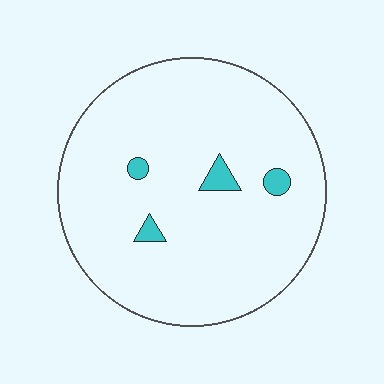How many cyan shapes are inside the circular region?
4.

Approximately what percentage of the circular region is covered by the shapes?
Approximately 5%.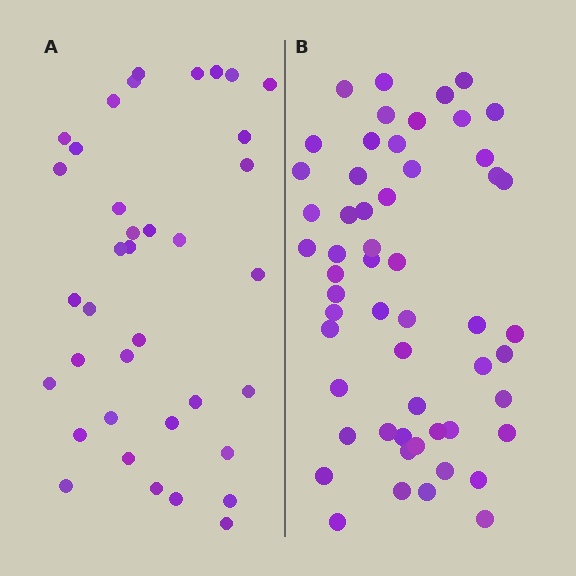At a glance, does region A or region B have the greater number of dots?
Region B (the right region) has more dots.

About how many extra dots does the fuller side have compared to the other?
Region B has approximately 20 more dots than region A.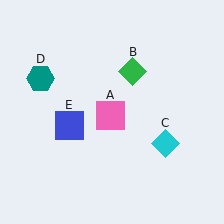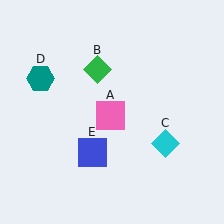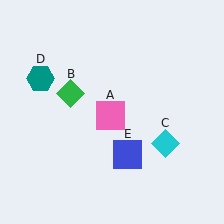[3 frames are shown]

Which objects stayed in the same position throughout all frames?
Pink square (object A) and cyan diamond (object C) and teal hexagon (object D) remained stationary.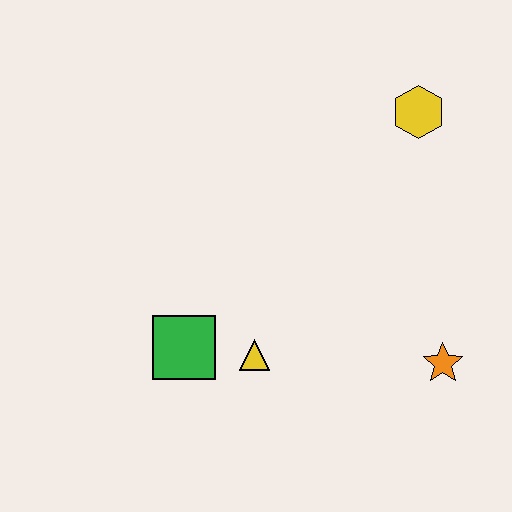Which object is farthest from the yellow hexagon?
The green square is farthest from the yellow hexagon.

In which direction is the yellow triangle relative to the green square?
The yellow triangle is to the right of the green square.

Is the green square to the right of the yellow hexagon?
No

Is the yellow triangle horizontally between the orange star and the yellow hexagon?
No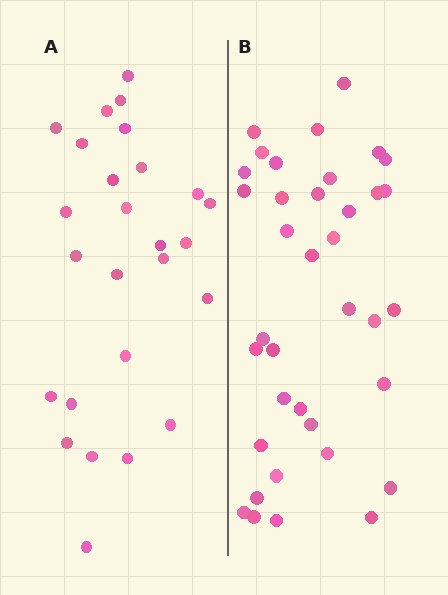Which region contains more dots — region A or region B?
Region B (the right region) has more dots.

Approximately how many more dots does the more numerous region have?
Region B has roughly 12 or so more dots than region A.